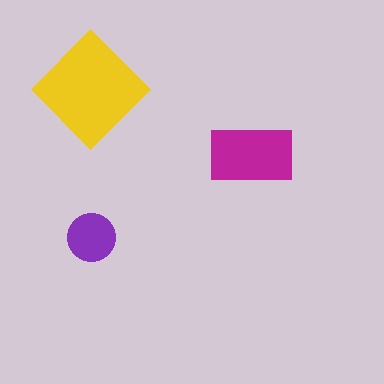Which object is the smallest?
The purple circle.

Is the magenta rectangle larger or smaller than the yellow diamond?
Smaller.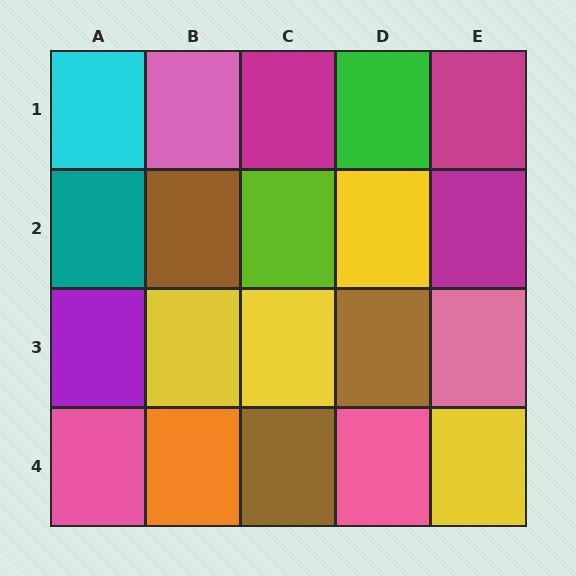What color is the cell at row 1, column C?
Magenta.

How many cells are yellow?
4 cells are yellow.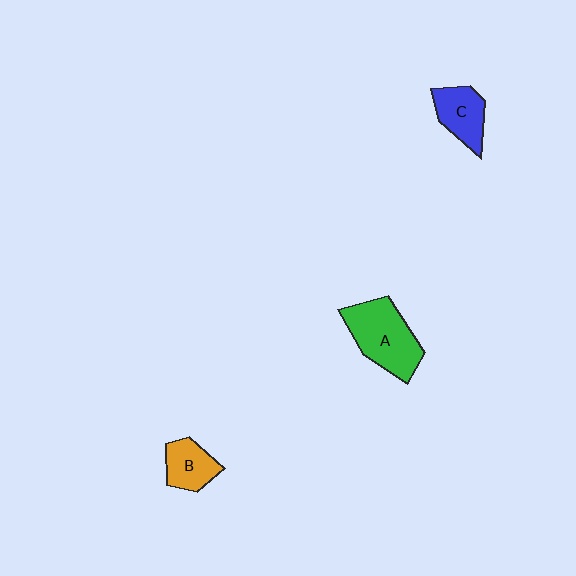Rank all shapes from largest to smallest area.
From largest to smallest: A (green), C (blue), B (orange).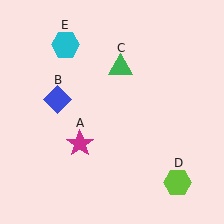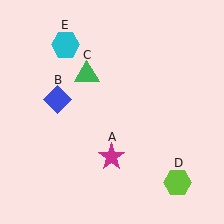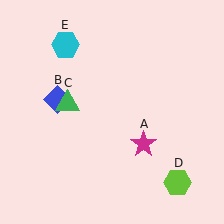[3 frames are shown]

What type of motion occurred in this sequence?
The magenta star (object A), green triangle (object C) rotated counterclockwise around the center of the scene.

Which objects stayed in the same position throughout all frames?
Blue diamond (object B) and lime hexagon (object D) and cyan hexagon (object E) remained stationary.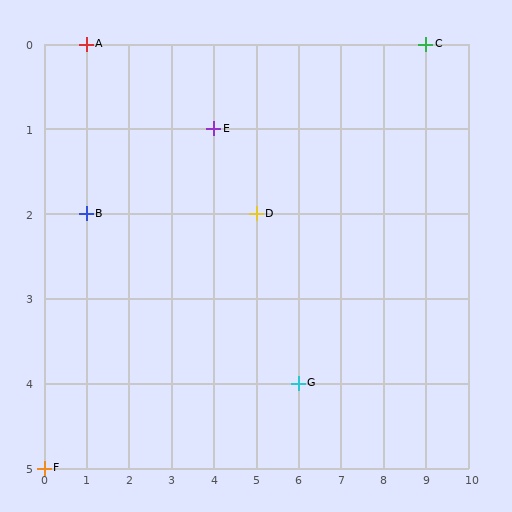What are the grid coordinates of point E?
Point E is at grid coordinates (4, 1).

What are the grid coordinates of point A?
Point A is at grid coordinates (1, 0).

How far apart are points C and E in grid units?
Points C and E are 5 columns and 1 row apart (about 5.1 grid units diagonally).